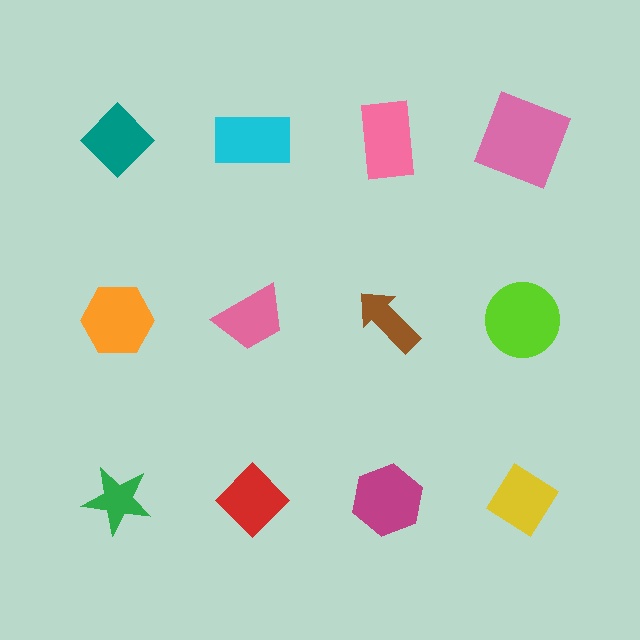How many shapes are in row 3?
4 shapes.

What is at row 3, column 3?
A magenta hexagon.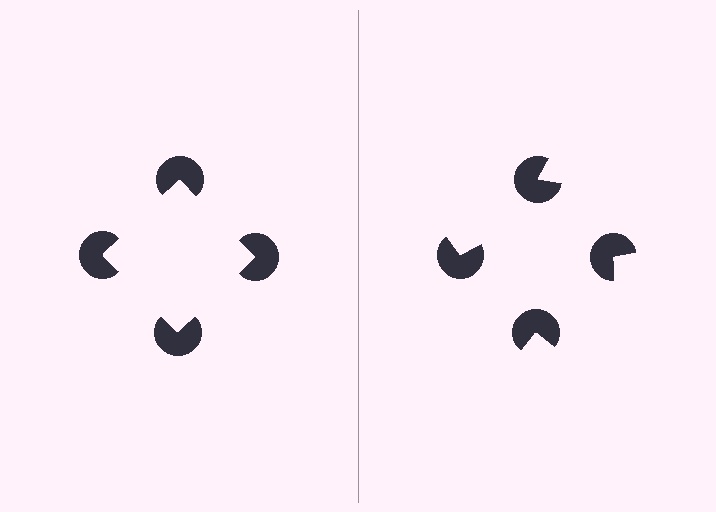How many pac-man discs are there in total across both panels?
8 — 4 on each side.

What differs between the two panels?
The pac-man discs are positioned identically on both sides; only the wedge orientations differ. On the left they align to a square; on the right they are misaligned.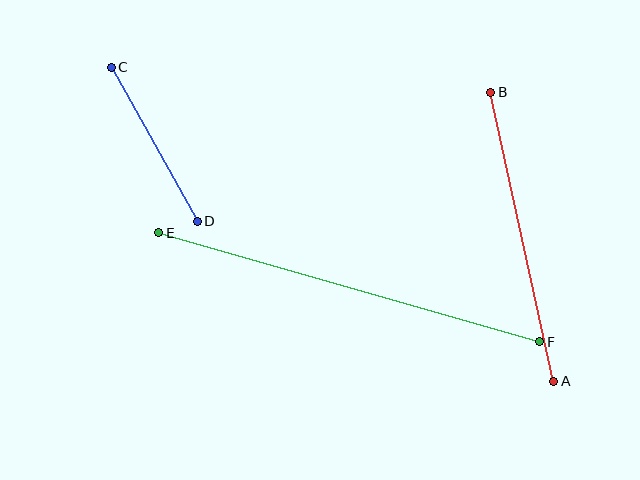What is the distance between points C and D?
The distance is approximately 176 pixels.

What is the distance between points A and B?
The distance is approximately 296 pixels.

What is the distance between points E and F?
The distance is approximately 396 pixels.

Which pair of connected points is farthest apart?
Points E and F are farthest apart.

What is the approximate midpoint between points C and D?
The midpoint is at approximately (154, 144) pixels.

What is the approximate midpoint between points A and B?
The midpoint is at approximately (522, 237) pixels.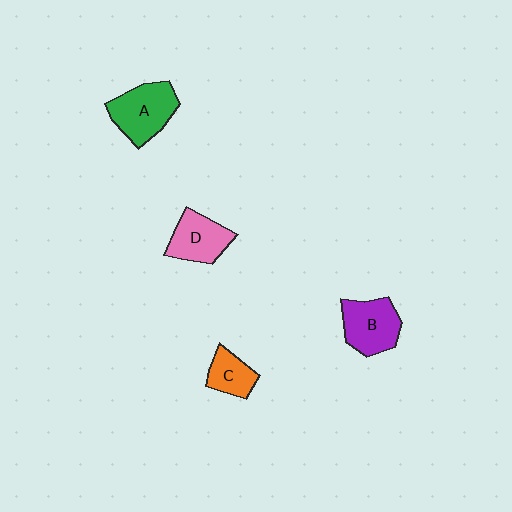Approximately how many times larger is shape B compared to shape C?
Approximately 1.6 times.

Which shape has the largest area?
Shape A (green).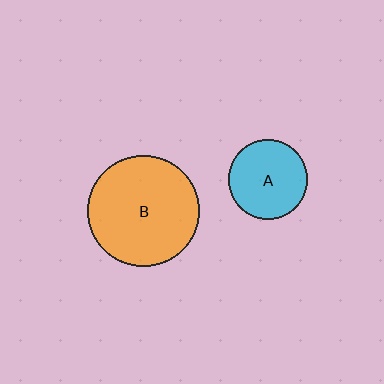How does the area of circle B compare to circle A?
Approximately 1.9 times.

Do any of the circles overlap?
No, none of the circles overlap.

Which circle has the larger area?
Circle B (orange).